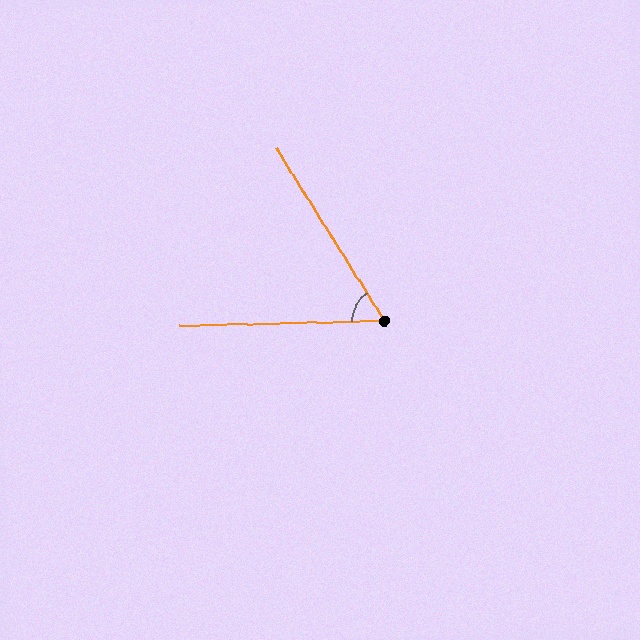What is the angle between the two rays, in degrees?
Approximately 59 degrees.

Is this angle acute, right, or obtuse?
It is acute.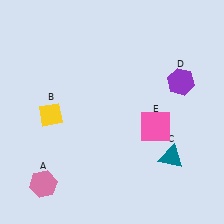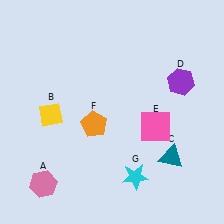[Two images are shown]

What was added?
An orange pentagon (F), a cyan star (G) were added in Image 2.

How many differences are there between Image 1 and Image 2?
There are 2 differences between the two images.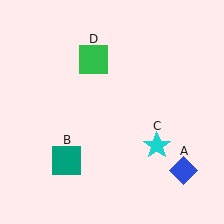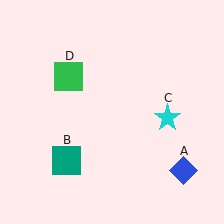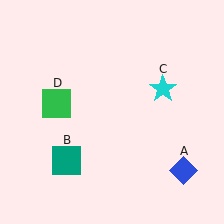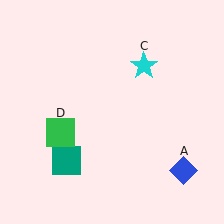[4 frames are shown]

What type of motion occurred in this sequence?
The cyan star (object C), green square (object D) rotated counterclockwise around the center of the scene.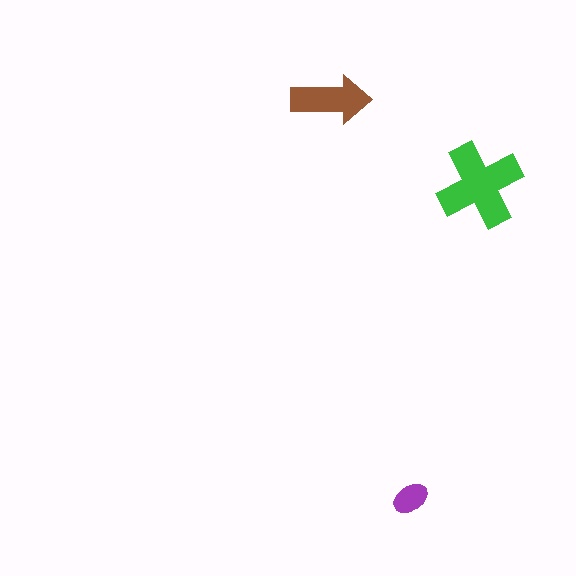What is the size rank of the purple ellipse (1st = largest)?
3rd.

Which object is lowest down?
The purple ellipse is bottommost.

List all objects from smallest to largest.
The purple ellipse, the brown arrow, the green cross.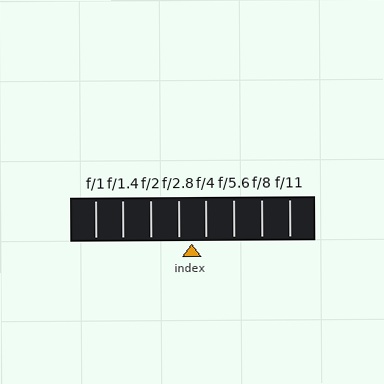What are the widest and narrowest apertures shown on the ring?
The widest aperture shown is f/1 and the narrowest is f/11.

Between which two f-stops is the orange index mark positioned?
The index mark is between f/2.8 and f/4.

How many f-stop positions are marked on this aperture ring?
There are 8 f-stop positions marked.